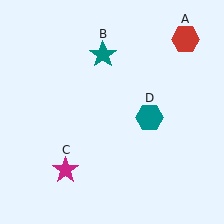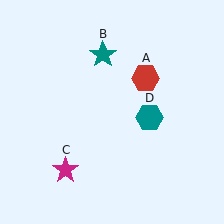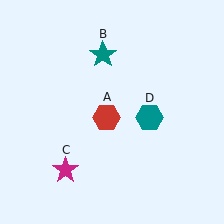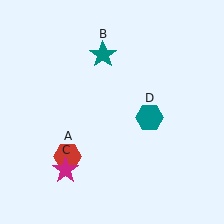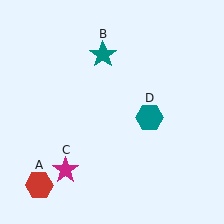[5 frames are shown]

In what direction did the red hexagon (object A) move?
The red hexagon (object A) moved down and to the left.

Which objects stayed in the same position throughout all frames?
Teal star (object B) and magenta star (object C) and teal hexagon (object D) remained stationary.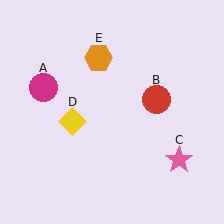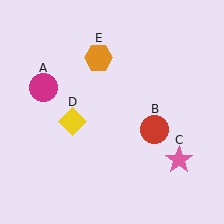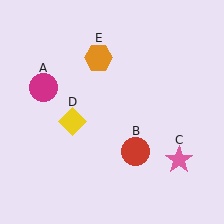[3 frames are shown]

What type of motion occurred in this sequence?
The red circle (object B) rotated clockwise around the center of the scene.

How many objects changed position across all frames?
1 object changed position: red circle (object B).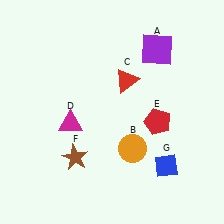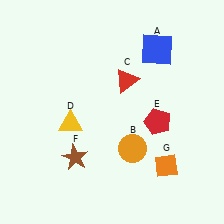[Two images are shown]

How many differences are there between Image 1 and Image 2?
There are 3 differences between the two images.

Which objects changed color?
A changed from purple to blue. D changed from magenta to yellow. G changed from blue to orange.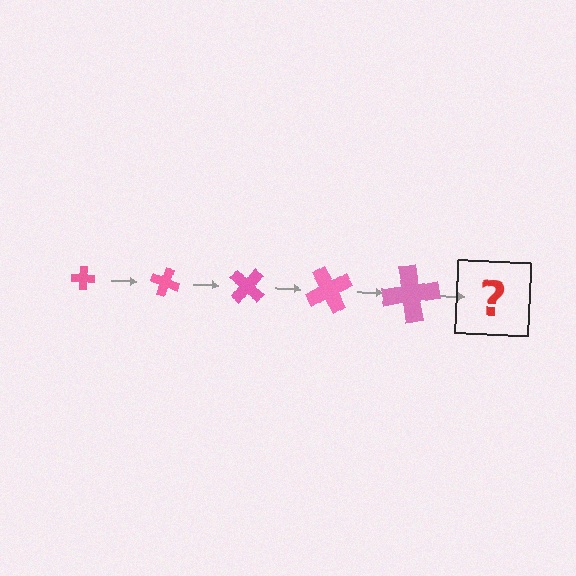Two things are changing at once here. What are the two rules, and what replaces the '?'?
The two rules are that the cross grows larger each step and it rotates 20 degrees each step. The '?' should be a cross, larger than the previous one and rotated 100 degrees from the start.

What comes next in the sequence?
The next element should be a cross, larger than the previous one and rotated 100 degrees from the start.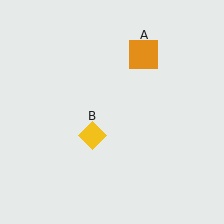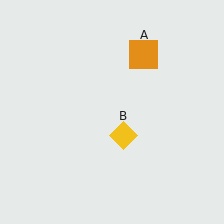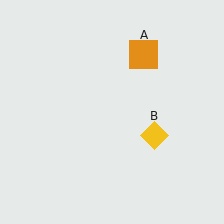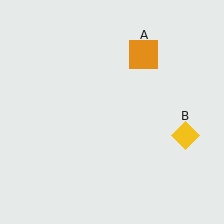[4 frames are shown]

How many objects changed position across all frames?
1 object changed position: yellow diamond (object B).